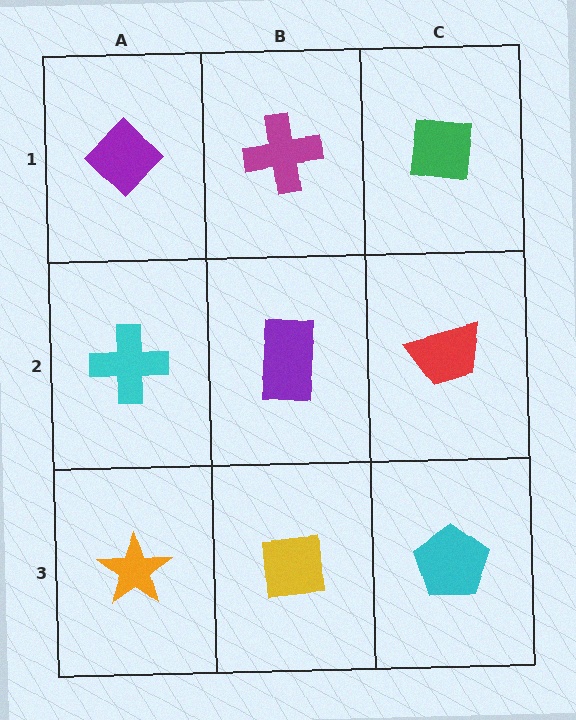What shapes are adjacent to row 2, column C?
A green square (row 1, column C), a cyan pentagon (row 3, column C), a purple rectangle (row 2, column B).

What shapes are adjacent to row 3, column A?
A cyan cross (row 2, column A), a yellow square (row 3, column B).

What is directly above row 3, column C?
A red trapezoid.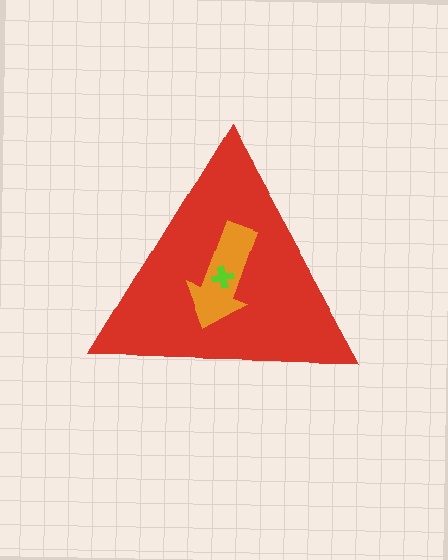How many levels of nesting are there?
3.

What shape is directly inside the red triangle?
The orange arrow.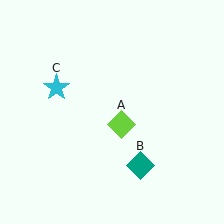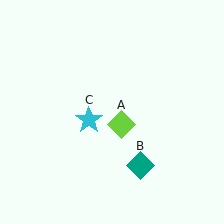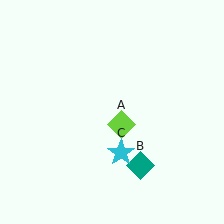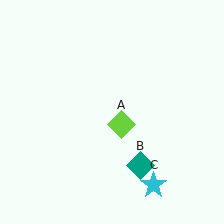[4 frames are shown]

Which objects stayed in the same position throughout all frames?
Lime diamond (object A) and teal diamond (object B) remained stationary.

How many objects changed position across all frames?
1 object changed position: cyan star (object C).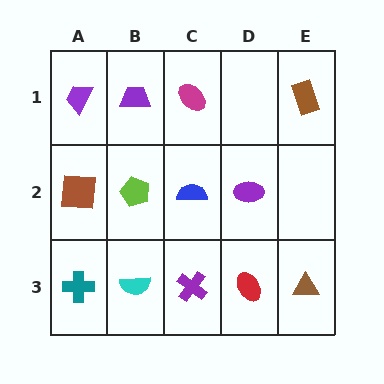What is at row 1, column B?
A purple trapezoid.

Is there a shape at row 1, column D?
No, that cell is empty.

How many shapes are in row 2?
4 shapes.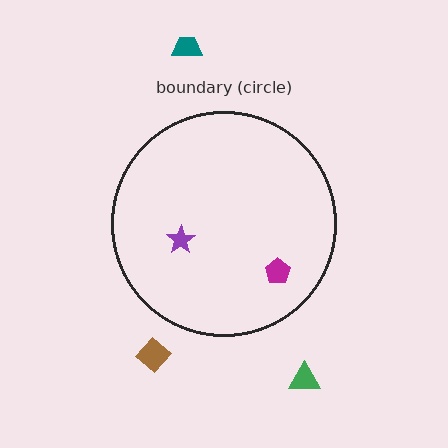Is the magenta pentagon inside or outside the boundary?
Inside.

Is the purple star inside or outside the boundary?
Inside.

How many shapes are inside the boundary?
2 inside, 3 outside.